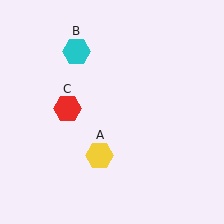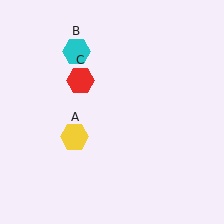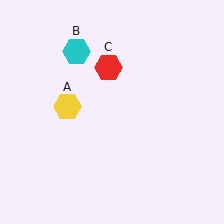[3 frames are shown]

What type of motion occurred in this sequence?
The yellow hexagon (object A), red hexagon (object C) rotated clockwise around the center of the scene.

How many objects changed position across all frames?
2 objects changed position: yellow hexagon (object A), red hexagon (object C).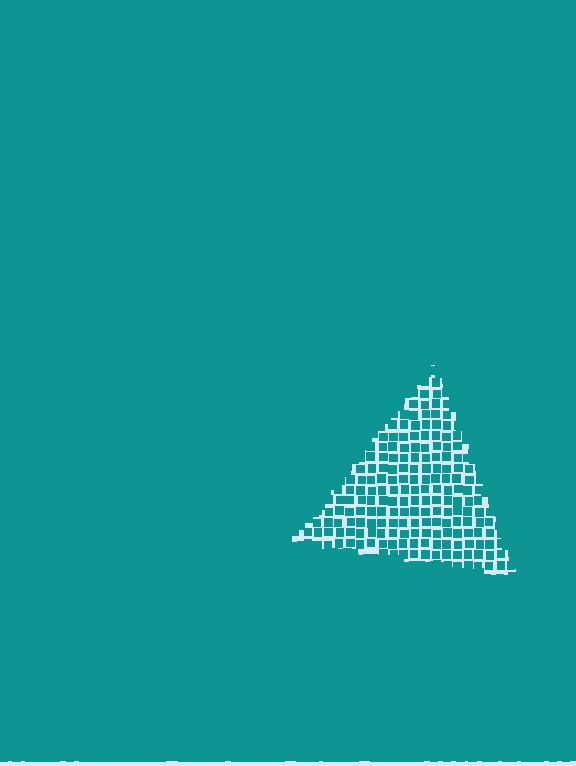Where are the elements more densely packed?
The elements are more densely packed outside the triangle boundary.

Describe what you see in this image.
The image contains small teal elements arranged at two different densities. A triangle-shaped region is visible where the elements are less densely packed than the surrounding area.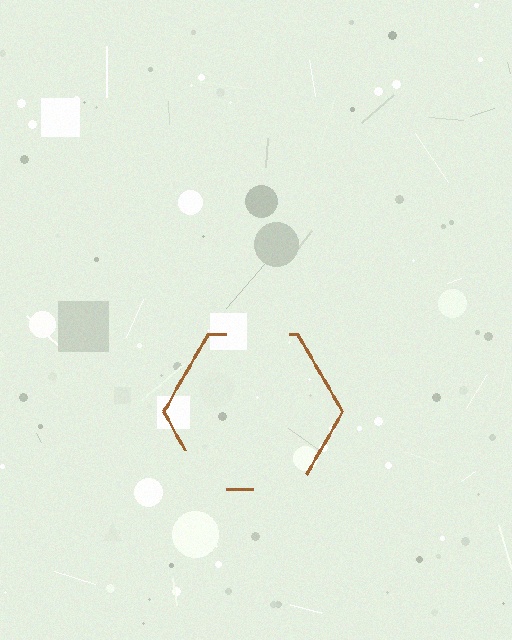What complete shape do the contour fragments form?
The contour fragments form a hexagon.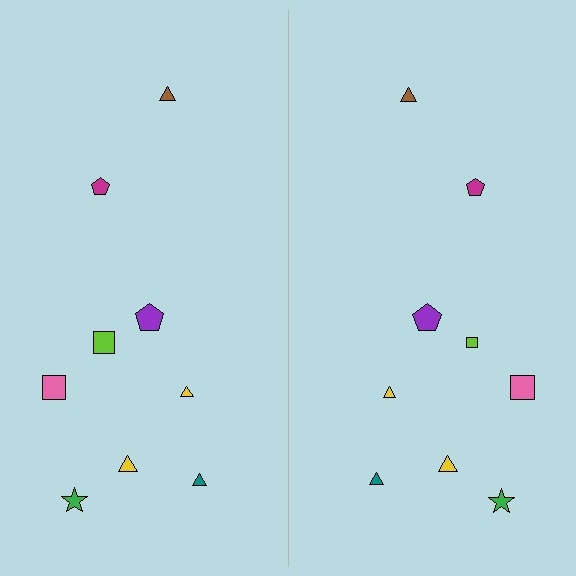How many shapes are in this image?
There are 18 shapes in this image.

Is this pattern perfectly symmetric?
No, the pattern is not perfectly symmetric. The lime square on the right side has a different size than its mirror counterpart.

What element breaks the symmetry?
The lime square on the right side has a different size than its mirror counterpart.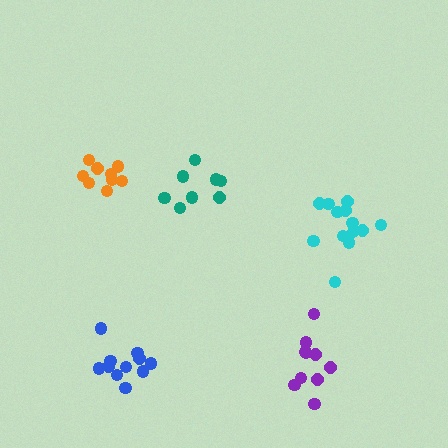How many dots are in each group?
Group 1: 13 dots, Group 2: 11 dots, Group 3: 8 dots, Group 4: 9 dots, Group 5: 10 dots (51 total).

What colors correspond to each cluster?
The clusters are colored: cyan, blue, teal, orange, purple.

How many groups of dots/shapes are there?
There are 5 groups.